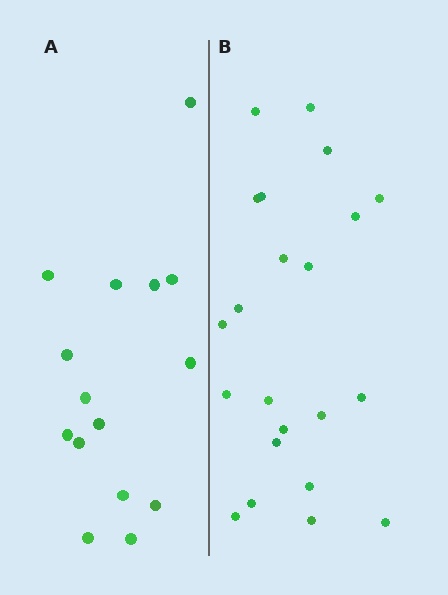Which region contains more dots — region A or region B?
Region B (the right region) has more dots.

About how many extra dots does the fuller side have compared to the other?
Region B has roughly 8 or so more dots than region A.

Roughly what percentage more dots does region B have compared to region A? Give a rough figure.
About 45% more.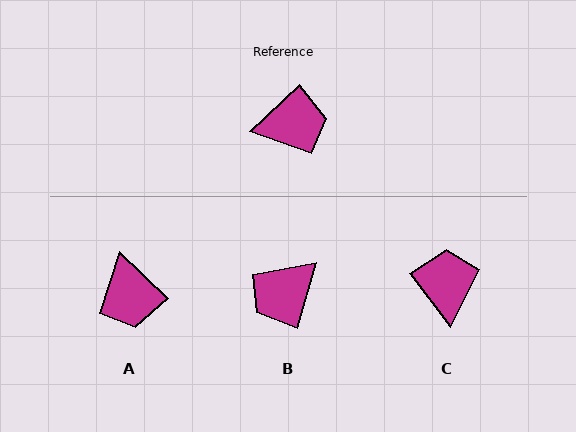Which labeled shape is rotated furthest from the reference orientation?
B, about 150 degrees away.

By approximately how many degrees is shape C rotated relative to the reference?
Approximately 83 degrees counter-clockwise.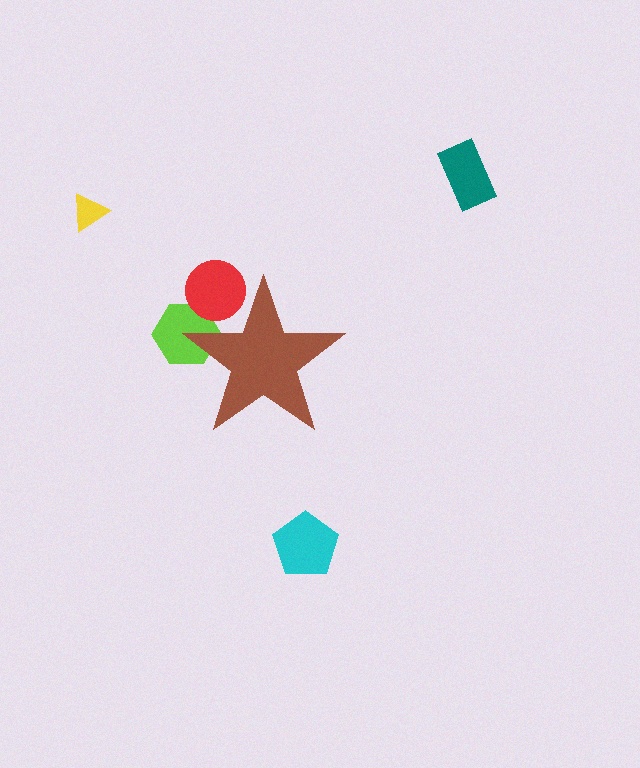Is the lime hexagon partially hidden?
Yes, the lime hexagon is partially hidden behind the brown star.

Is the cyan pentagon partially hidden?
No, the cyan pentagon is fully visible.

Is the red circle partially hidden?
Yes, the red circle is partially hidden behind the brown star.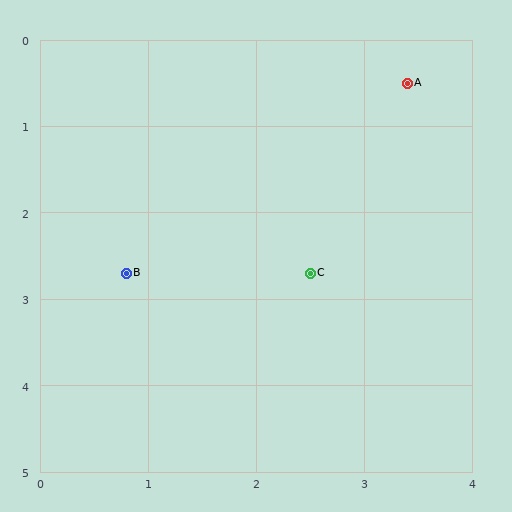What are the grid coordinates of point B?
Point B is at approximately (0.8, 2.7).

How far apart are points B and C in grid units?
Points B and C are about 1.7 grid units apart.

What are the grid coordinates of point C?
Point C is at approximately (2.5, 2.7).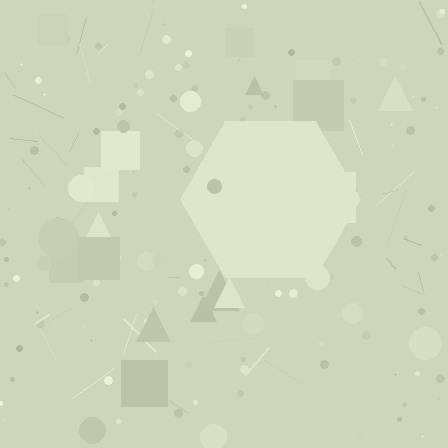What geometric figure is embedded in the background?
A hexagon is embedded in the background.